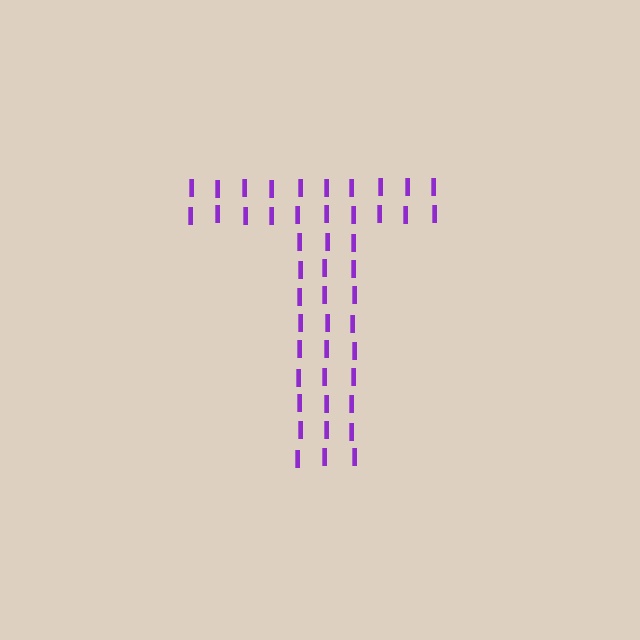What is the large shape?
The large shape is the letter T.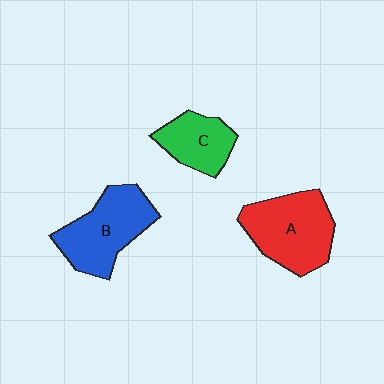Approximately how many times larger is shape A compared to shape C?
Approximately 1.6 times.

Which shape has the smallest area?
Shape C (green).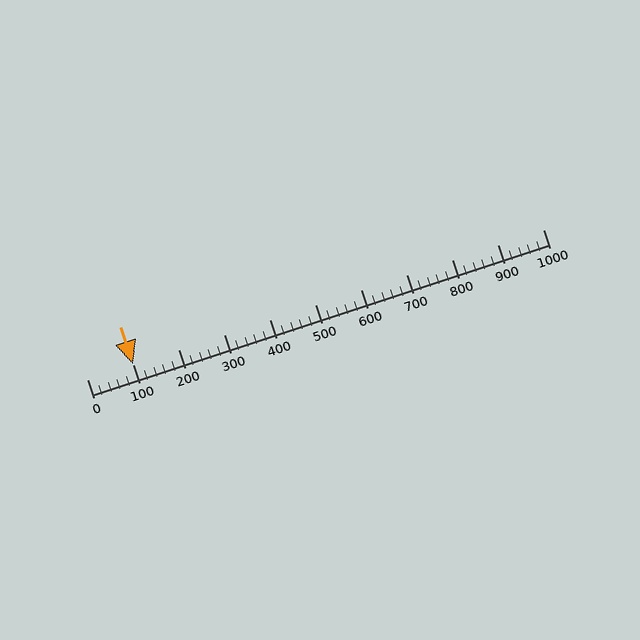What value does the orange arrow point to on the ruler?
The orange arrow points to approximately 102.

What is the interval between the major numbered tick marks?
The major tick marks are spaced 100 units apart.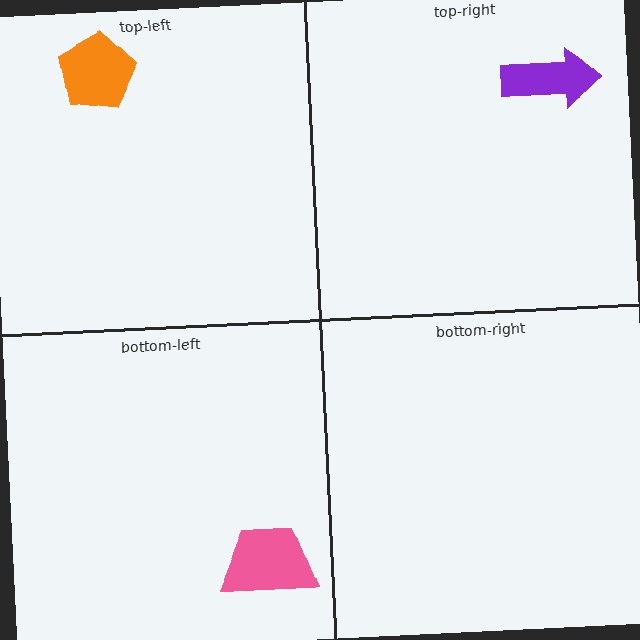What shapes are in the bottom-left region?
The pink trapezoid.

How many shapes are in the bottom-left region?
1.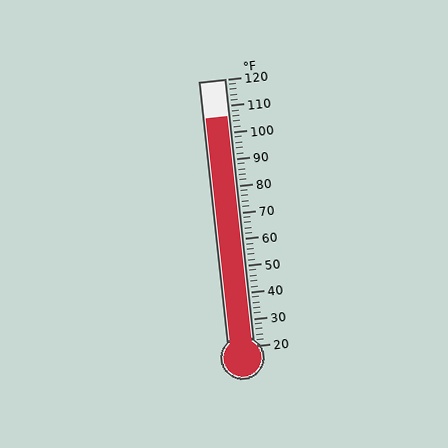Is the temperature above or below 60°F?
The temperature is above 60°F.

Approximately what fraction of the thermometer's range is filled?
The thermometer is filled to approximately 85% of its range.